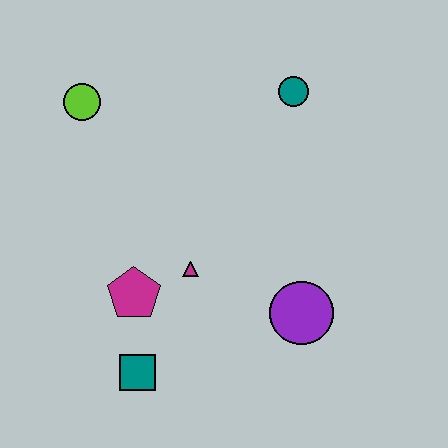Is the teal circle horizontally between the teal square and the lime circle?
No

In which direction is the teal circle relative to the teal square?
The teal circle is above the teal square.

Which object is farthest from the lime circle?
The purple circle is farthest from the lime circle.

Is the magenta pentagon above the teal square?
Yes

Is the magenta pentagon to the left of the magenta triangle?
Yes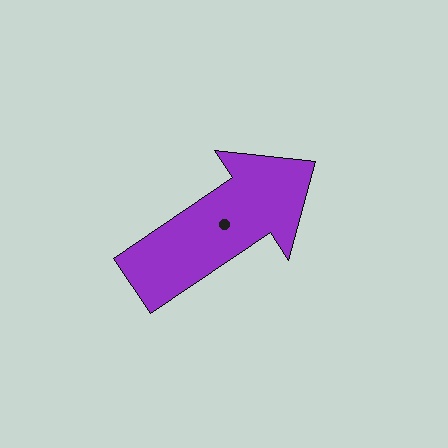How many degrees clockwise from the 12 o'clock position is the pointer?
Approximately 56 degrees.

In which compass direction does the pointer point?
Northeast.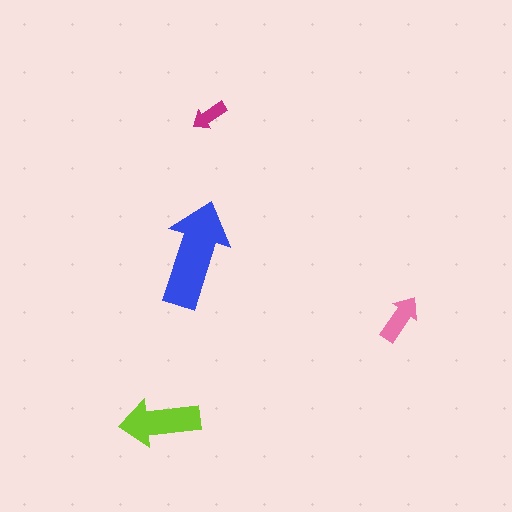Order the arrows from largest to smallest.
the blue one, the lime one, the pink one, the magenta one.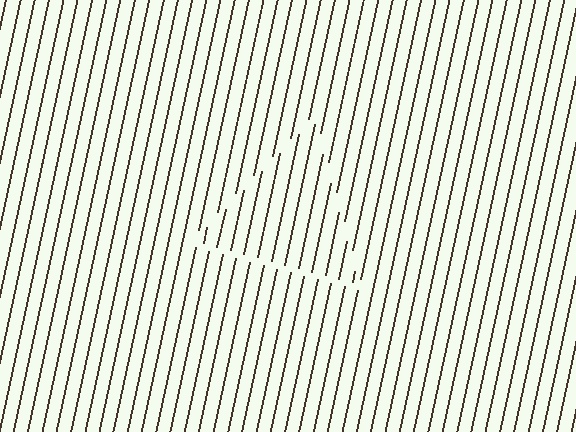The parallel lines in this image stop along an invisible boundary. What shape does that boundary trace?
An illusory triangle. The interior of the shape contains the same grating, shifted by half a period — the contour is defined by the phase discontinuity where line-ends from the inner and outer gratings abut.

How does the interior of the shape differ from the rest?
The interior of the shape contains the same grating, shifted by half a period — the contour is defined by the phase discontinuity where line-ends from the inner and outer gratings abut.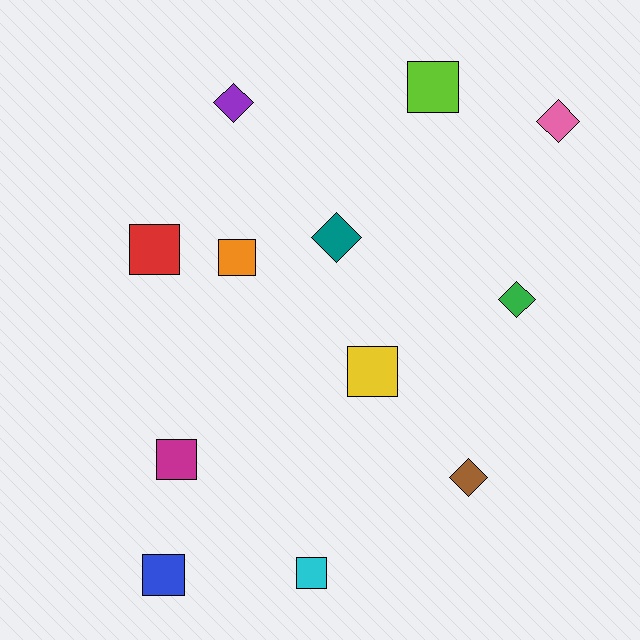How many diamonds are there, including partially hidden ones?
There are 5 diamonds.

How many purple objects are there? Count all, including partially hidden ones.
There is 1 purple object.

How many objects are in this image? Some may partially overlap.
There are 12 objects.